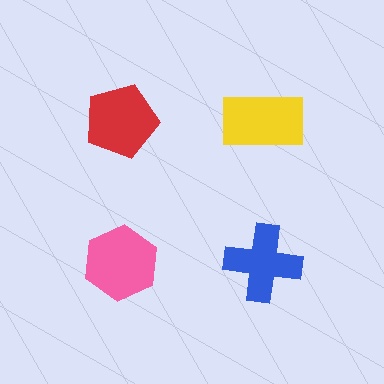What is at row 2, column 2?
A blue cross.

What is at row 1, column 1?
A red pentagon.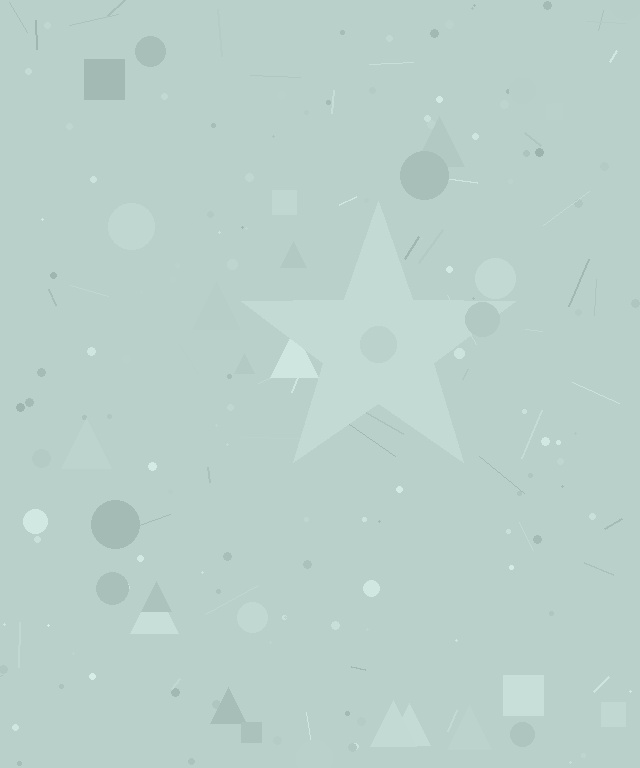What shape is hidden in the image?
A star is hidden in the image.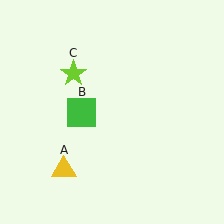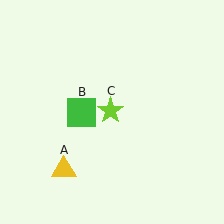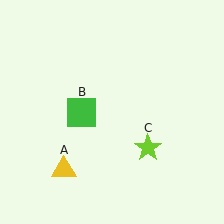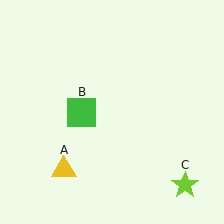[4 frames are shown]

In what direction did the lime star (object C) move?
The lime star (object C) moved down and to the right.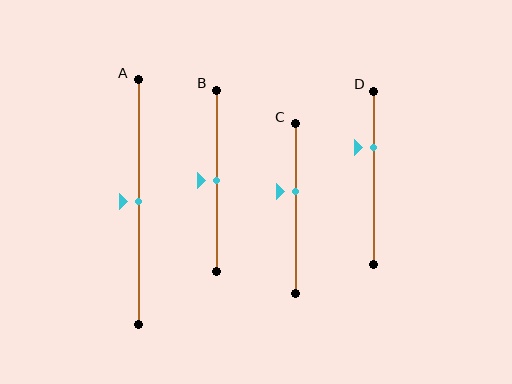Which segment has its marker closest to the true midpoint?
Segment A has its marker closest to the true midpoint.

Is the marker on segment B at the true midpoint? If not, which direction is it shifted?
Yes, the marker on segment B is at the true midpoint.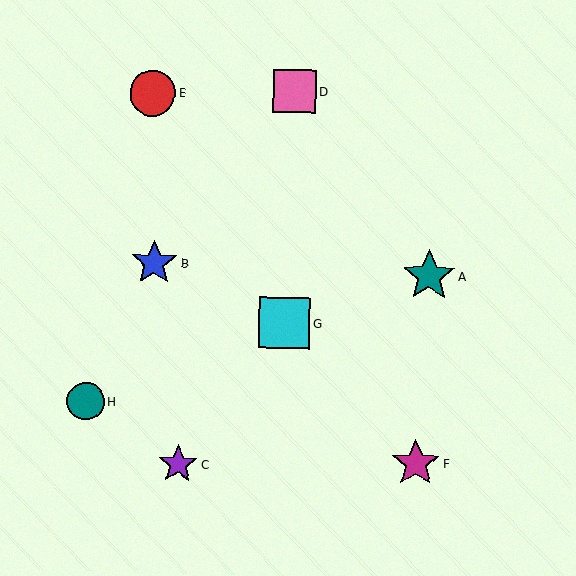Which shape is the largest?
The teal star (labeled A) is the largest.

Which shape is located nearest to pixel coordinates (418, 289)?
The teal star (labeled A) at (429, 276) is nearest to that location.